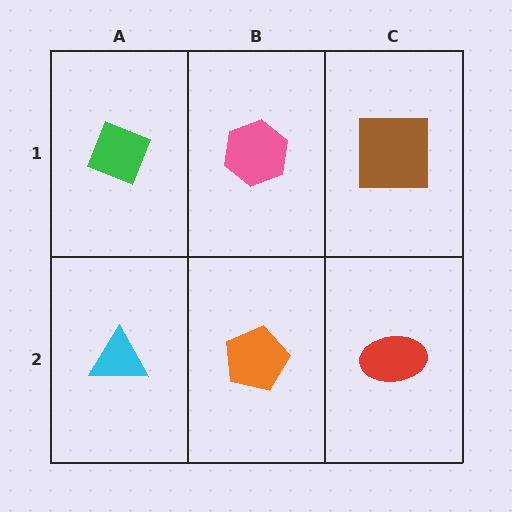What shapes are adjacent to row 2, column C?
A brown square (row 1, column C), an orange pentagon (row 2, column B).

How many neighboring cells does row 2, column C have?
2.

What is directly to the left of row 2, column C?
An orange pentagon.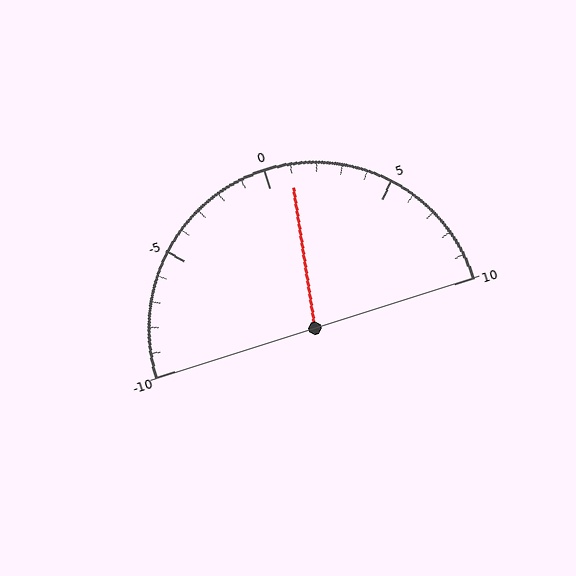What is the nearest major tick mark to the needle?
The nearest major tick mark is 0.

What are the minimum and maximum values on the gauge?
The gauge ranges from -10 to 10.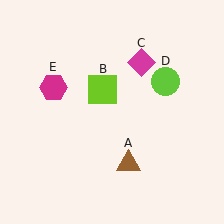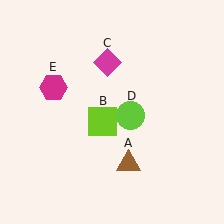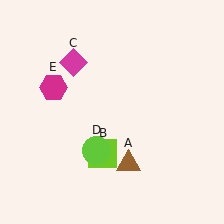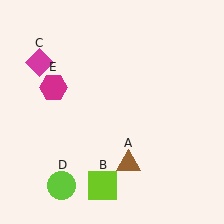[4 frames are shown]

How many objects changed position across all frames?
3 objects changed position: lime square (object B), magenta diamond (object C), lime circle (object D).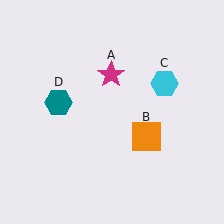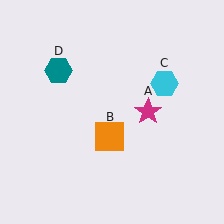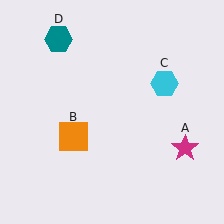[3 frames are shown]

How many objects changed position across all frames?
3 objects changed position: magenta star (object A), orange square (object B), teal hexagon (object D).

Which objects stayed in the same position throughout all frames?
Cyan hexagon (object C) remained stationary.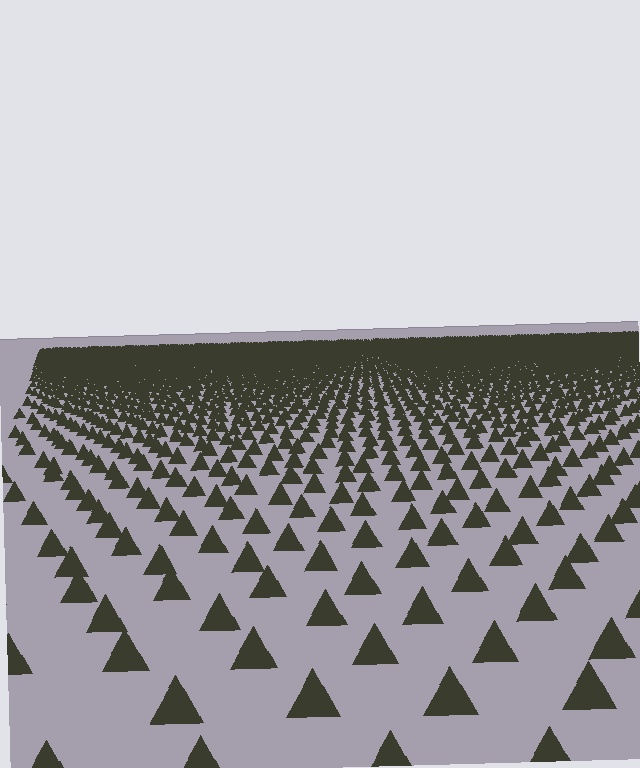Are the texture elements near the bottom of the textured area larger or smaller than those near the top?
Larger. Near the bottom, elements are closer to the viewer and appear at a bigger on-screen size.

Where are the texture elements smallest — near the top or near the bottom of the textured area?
Near the top.